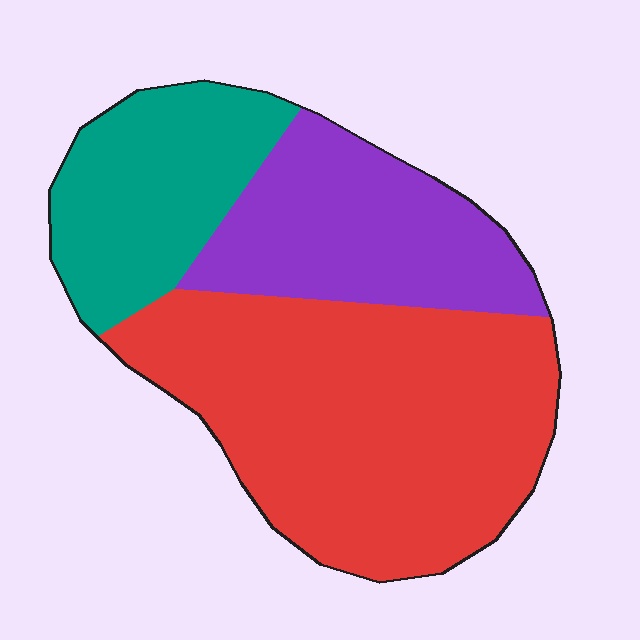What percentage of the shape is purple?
Purple takes up about one quarter (1/4) of the shape.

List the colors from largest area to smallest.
From largest to smallest: red, purple, teal.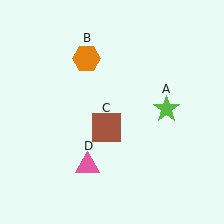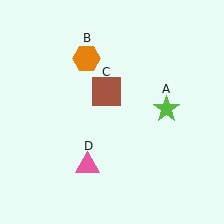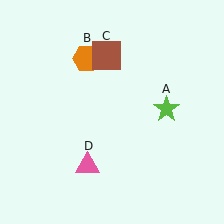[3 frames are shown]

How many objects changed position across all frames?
1 object changed position: brown square (object C).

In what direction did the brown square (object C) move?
The brown square (object C) moved up.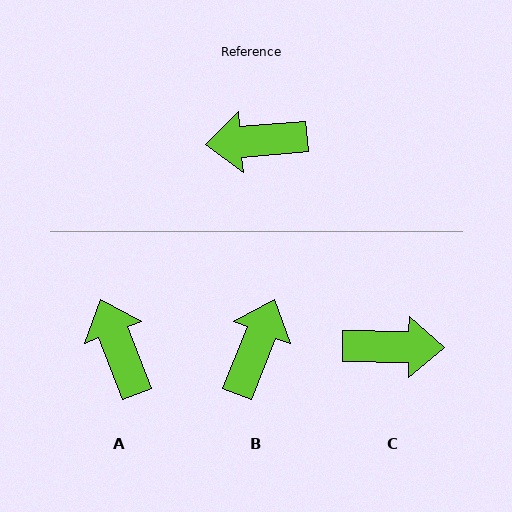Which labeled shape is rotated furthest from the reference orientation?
C, about 175 degrees away.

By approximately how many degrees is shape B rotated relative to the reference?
Approximately 116 degrees clockwise.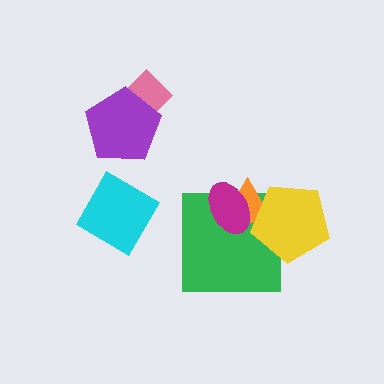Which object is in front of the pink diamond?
The purple pentagon is in front of the pink diamond.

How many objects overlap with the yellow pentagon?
2 objects overlap with the yellow pentagon.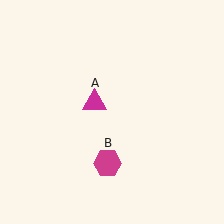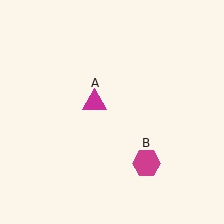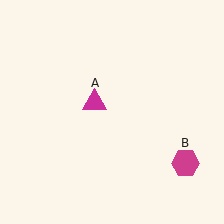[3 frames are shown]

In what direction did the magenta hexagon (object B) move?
The magenta hexagon (object B) moved right.